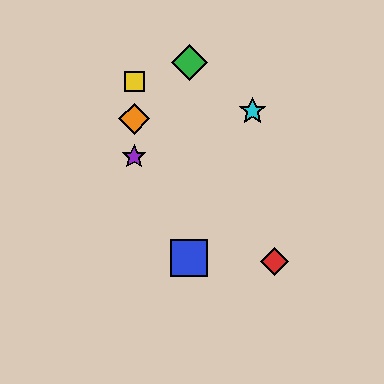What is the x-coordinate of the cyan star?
The cyan star is at x≈253.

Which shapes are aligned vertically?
The yellow square, the purple star, the orange diamond are aligned vertically.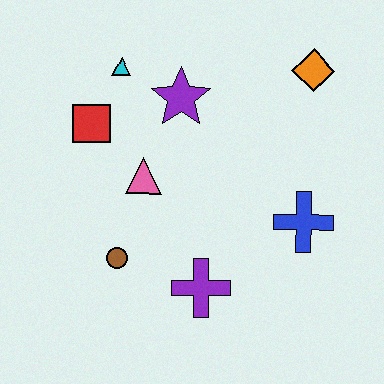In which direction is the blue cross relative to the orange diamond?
The blue cross is below the orange diamond.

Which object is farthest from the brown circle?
The orange diamond is farthest from the brown circle.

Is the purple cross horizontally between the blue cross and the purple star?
Yes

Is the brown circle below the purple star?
Yes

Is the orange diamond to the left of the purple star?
No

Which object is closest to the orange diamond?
The purple star is closest to the orange diamond.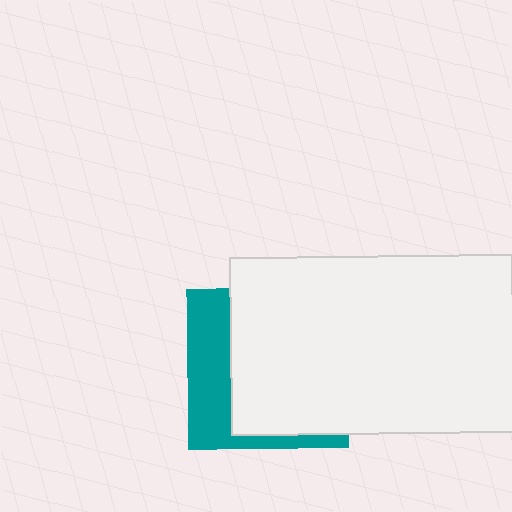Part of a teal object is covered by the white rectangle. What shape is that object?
It is a square.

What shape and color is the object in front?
The object in front is a white rectangle.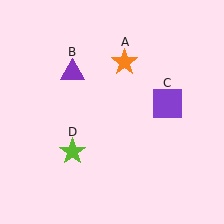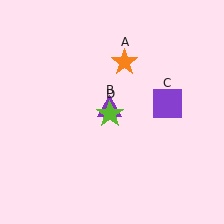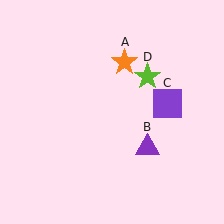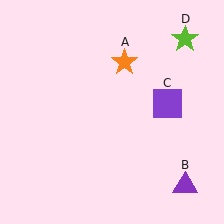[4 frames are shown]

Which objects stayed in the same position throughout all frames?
Orange star (object A) and purple square (object C) remained stationary.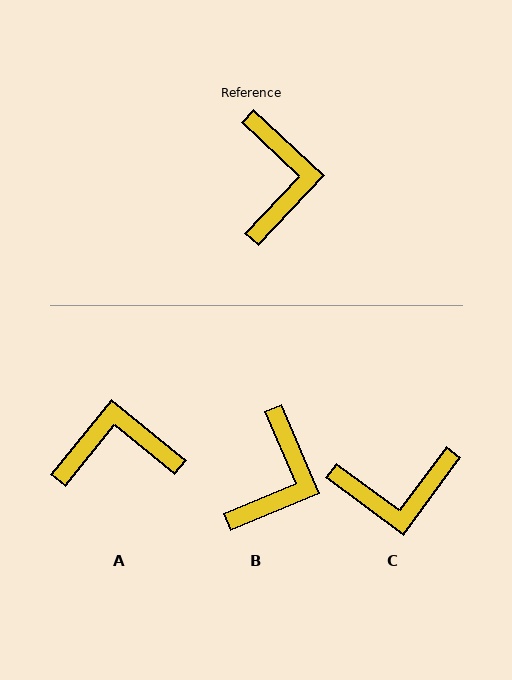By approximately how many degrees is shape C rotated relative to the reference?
Approximately 83 degrees clockwise.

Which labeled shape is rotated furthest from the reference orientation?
A, about 94 degrees away.